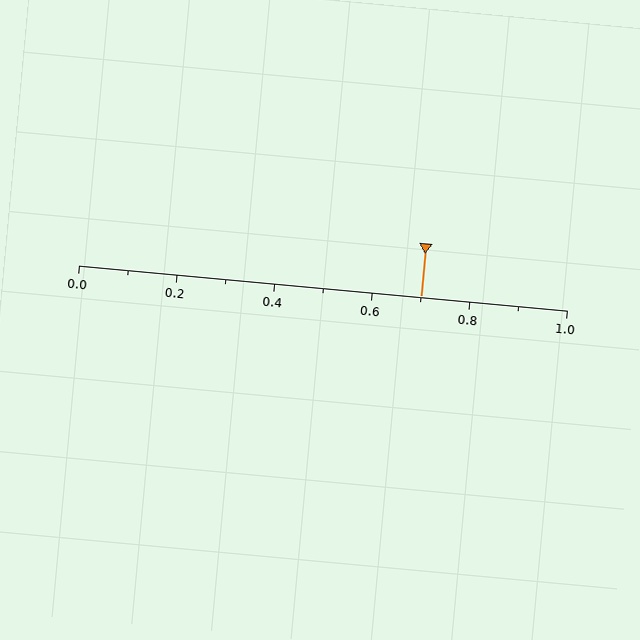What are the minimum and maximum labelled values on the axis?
The axis runs from 0.0 to 1.0.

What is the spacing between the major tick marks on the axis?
The major ticks are spaced 0.2 apart.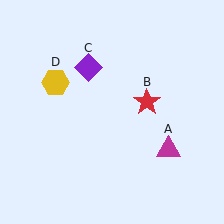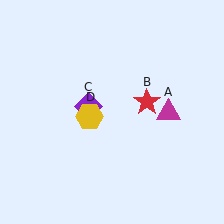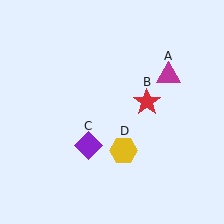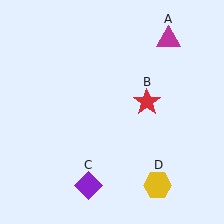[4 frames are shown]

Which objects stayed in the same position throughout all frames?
Red star (object B) remained stationary.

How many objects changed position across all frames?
3 objects changed position: magenta triangle (object A), purple diamond (object C), yellow hexagon (object D).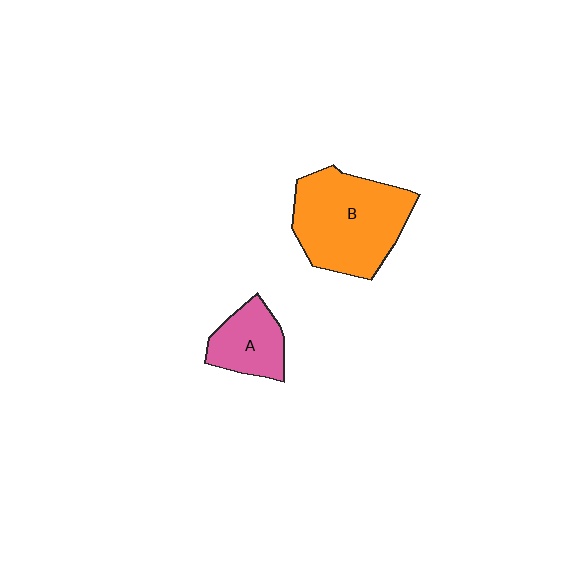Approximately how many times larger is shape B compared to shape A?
Approximately 2.1 times.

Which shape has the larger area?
Shape B (orange).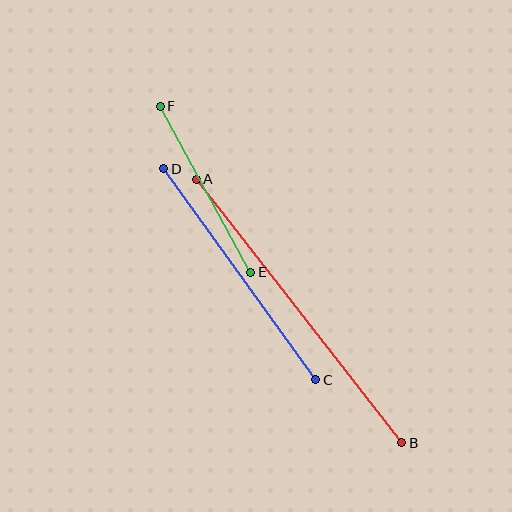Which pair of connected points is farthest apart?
Points A and B are farthest apart.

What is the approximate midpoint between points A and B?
The midpoint is at approximately (299, 311) pixels.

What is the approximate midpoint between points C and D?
The midpoint is at approximately (240, 274) pixels.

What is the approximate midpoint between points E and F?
The midpoint is at approximately (205, 189) pixels.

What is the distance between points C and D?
The distance is approximately 260 pixels.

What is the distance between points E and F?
The distance is approximately 189 pixels.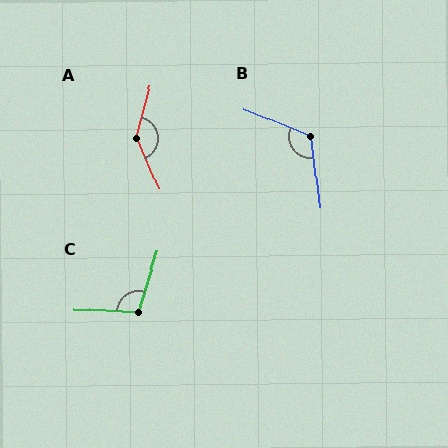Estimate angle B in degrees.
Approximately 120 degrees.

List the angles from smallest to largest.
C (104°), B (120°), A (142°).